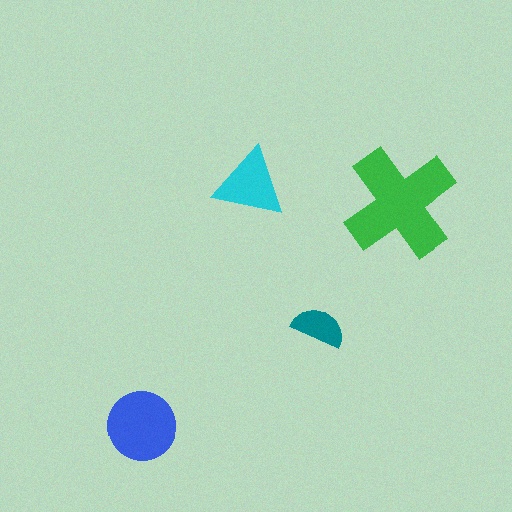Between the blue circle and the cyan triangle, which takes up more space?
The blue circle.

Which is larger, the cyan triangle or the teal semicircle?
The cyan triangle.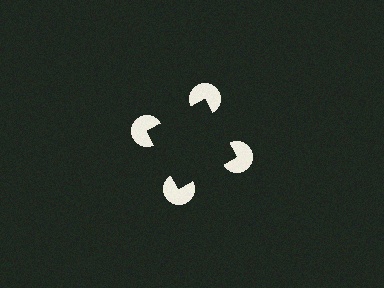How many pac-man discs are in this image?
There are 4 — one at each vertex of the illusory square.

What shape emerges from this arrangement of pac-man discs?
An illusory square — its edges are inferred from the aligned wedge cuts in the pac-man discs, not physically drawn.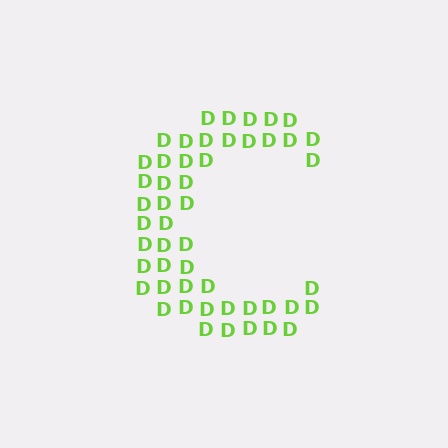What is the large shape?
The large shape is the letter C.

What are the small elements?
The small elements are letter D's.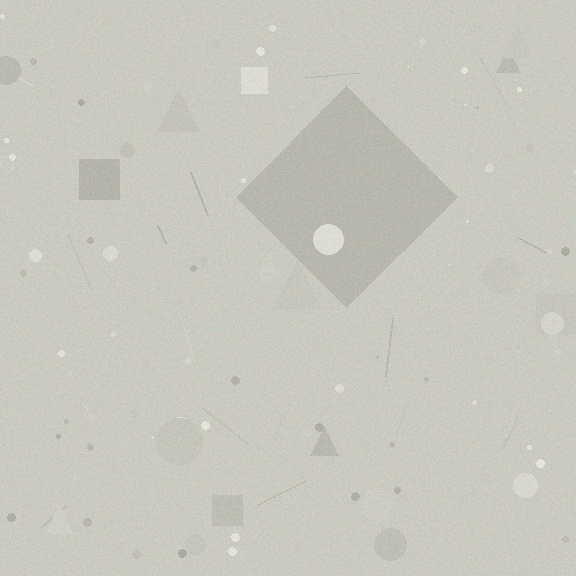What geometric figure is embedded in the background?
A diamond is embedded in the background.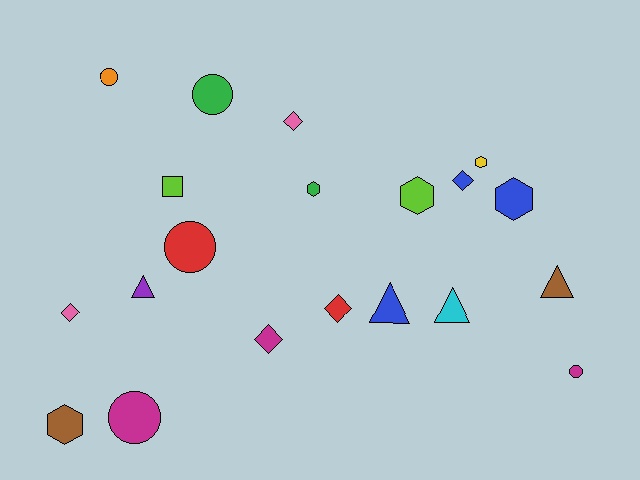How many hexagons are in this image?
There are 5 hexagons.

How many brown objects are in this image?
There are 2 brown objects.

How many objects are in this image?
There are 20 objects.